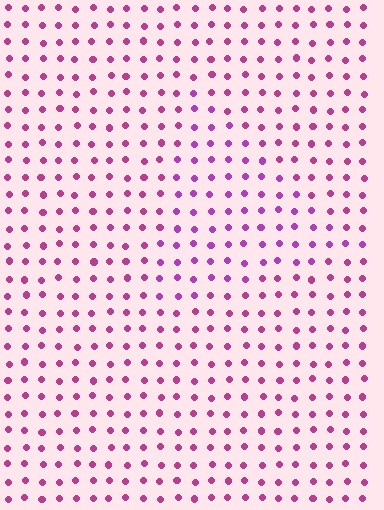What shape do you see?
I see a triangle.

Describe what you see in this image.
The image is filled with small magenta elements in a uniform arrangement. A triangle-shaped region is visible where the elements are tinted to a slightly different hue, forming a subtle color boundary.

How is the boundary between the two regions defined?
The boundary is defined purely by a slight shift in hue (about 26 degrees). Spacing, size, and orientation are identical on both sides.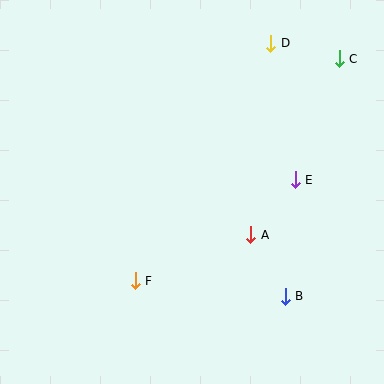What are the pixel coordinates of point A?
Point A is at (251, 235).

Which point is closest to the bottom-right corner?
Point B is closest to the bottom-right corner.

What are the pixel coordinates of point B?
Point B is at (285, 296).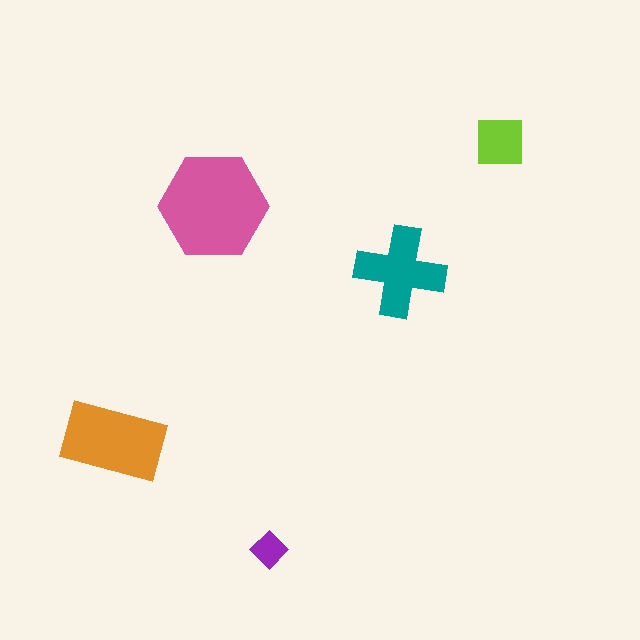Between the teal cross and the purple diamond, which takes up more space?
The teal cross.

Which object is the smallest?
The purple diamond.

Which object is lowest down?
The purple diamond is bottommost.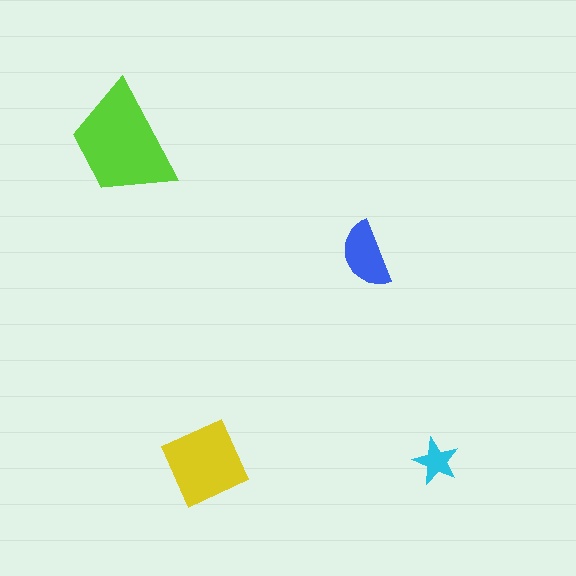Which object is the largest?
The lime trapezoid.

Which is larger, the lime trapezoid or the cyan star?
The lime trapezoid.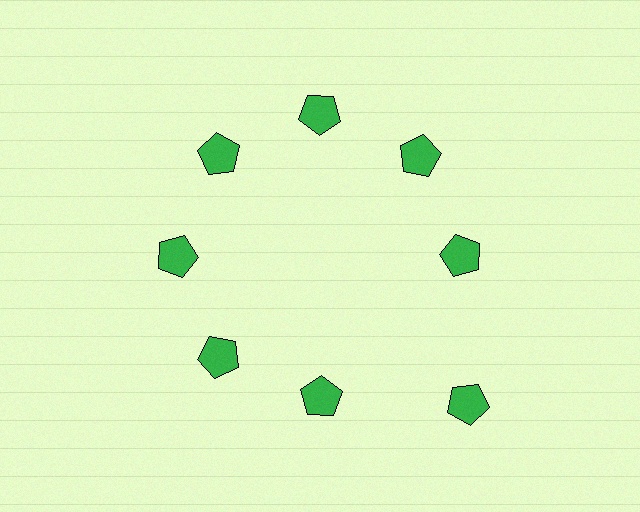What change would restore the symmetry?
The symmetry would be restored by moving it inward, back onto the ring so that all 8 pentagons sit at equal angles and equal distance from the center.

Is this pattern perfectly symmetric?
No. The 8 green pentagons are arranged in a ring, but one element near the 4 o'clock position is pushed outward from the center, breaking the 8-fold rotational symmetry.